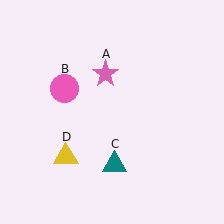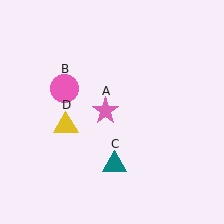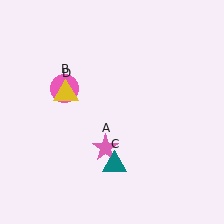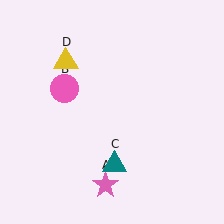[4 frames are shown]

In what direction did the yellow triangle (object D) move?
The yellow triangle (object D) moved up.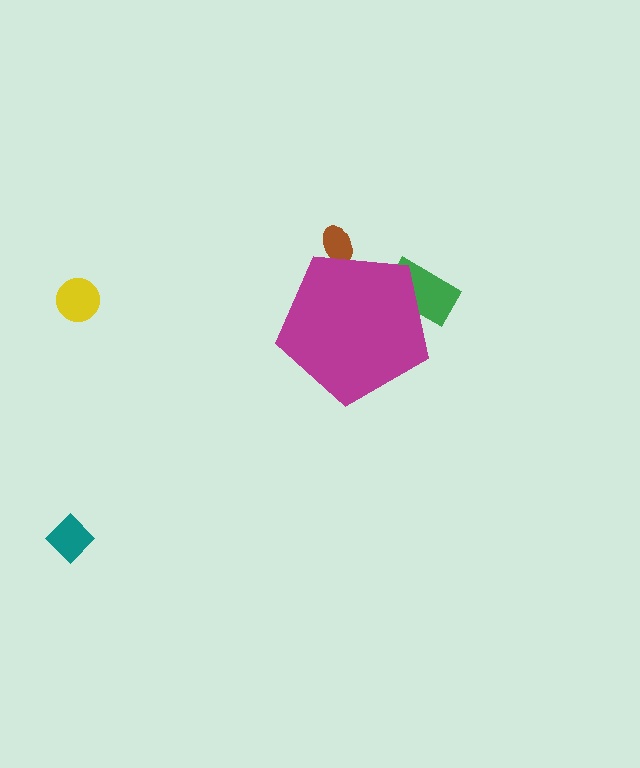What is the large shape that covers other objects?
A magenta pentagon.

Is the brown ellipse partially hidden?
Yes, the brown ellipse is partially hidden behind the magenta pentagon.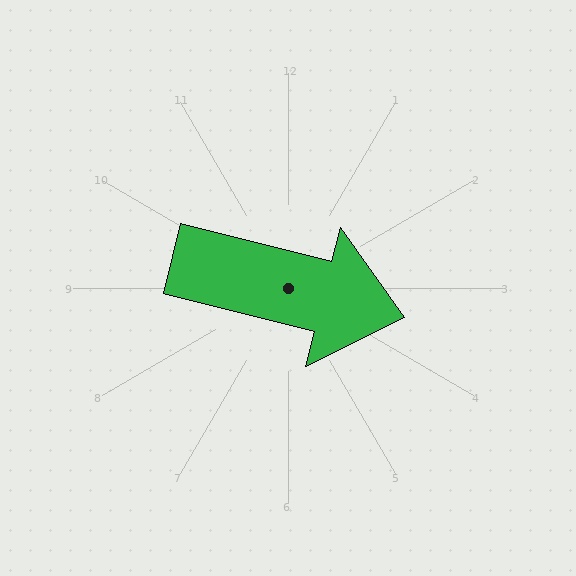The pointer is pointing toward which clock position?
Roughly 3 o'clock.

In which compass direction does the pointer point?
East.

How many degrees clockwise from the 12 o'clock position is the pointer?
Approximately 104 degrees.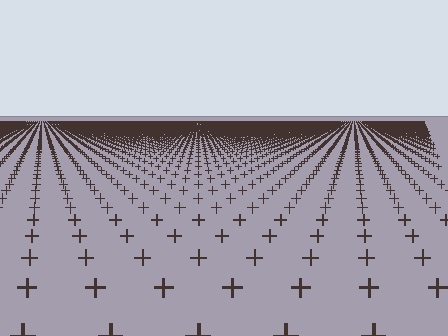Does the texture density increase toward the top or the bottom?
Density increases toward the top.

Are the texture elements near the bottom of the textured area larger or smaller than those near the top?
Larger. Near the bottom, elements are closer to the viewer and appear at a bigger on-screen size.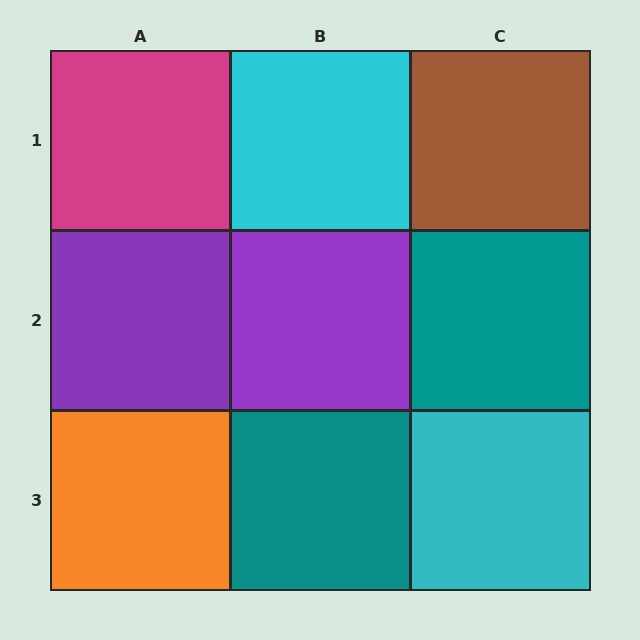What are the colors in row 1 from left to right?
Magenta, cyan, brown.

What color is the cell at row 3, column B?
Teal.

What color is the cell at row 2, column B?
Purple.